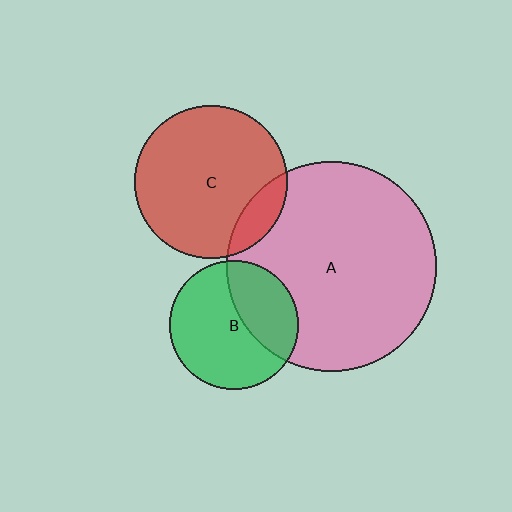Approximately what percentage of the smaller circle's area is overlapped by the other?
Approximately 15%.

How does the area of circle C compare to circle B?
Approximately 1.4 times.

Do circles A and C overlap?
Yes.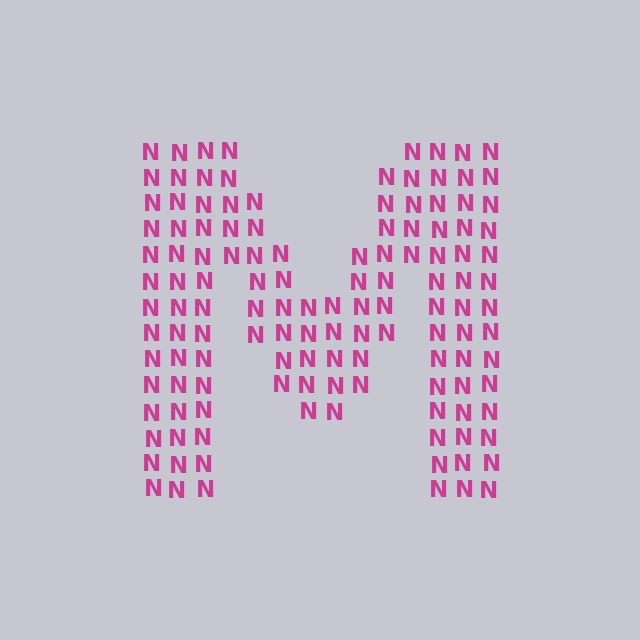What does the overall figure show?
The overall figure shows the letter M.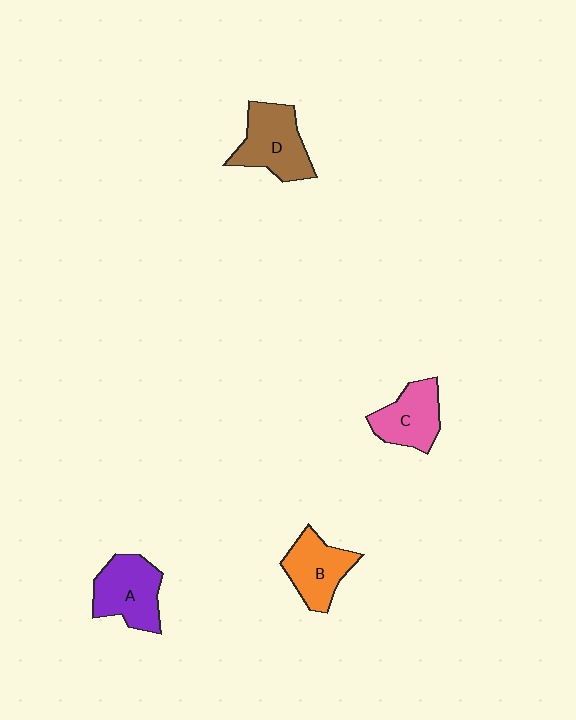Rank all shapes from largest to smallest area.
From largest to smallest: D (brown), A (purple), B (orange), C (pink).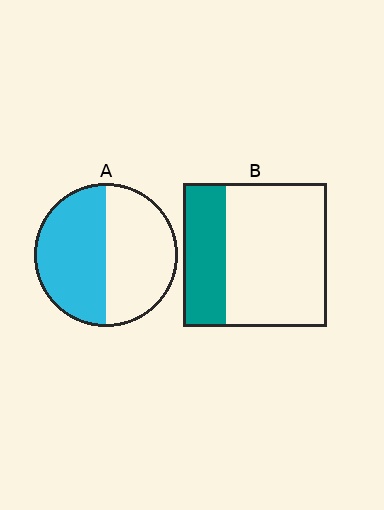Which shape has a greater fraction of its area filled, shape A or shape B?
Shape A.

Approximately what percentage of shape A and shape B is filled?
A is approximately 50% and B is approximately 30%.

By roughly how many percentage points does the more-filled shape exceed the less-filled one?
By roughly 20 percentage points (A over B).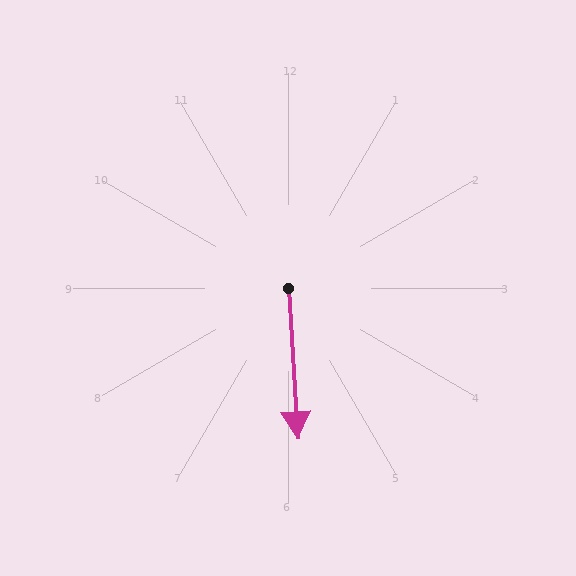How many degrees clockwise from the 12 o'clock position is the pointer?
Approximately 176 degrees.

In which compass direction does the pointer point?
South.